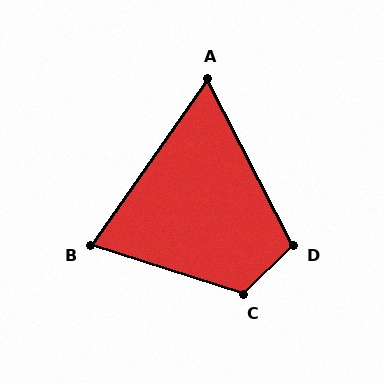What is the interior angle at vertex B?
Approximately 73 degrees (acute).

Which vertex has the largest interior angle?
C, at approximately 118 degrees.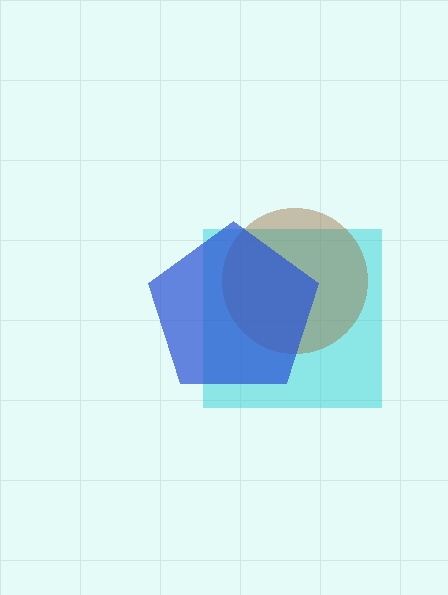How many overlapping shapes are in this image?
There are 3 overlapping shapes in the image.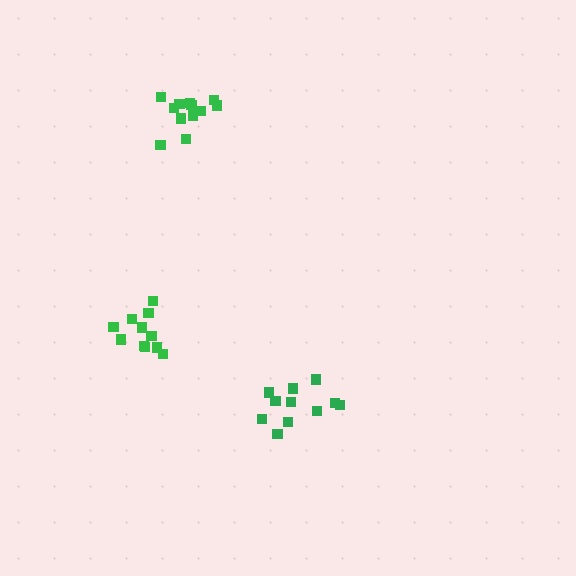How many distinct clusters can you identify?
There are 3 distinct clusters.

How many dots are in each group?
Group 1: 11 dots, Group 2: 12 dots, Group 3: 11 dots (34 total).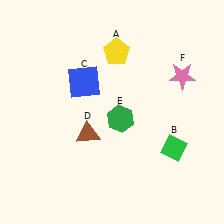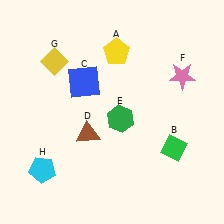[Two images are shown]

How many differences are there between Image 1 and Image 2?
There are 2 differences between the two images.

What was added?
A yellow diamond (G), a cyan pentagon (H) were added in Image 2.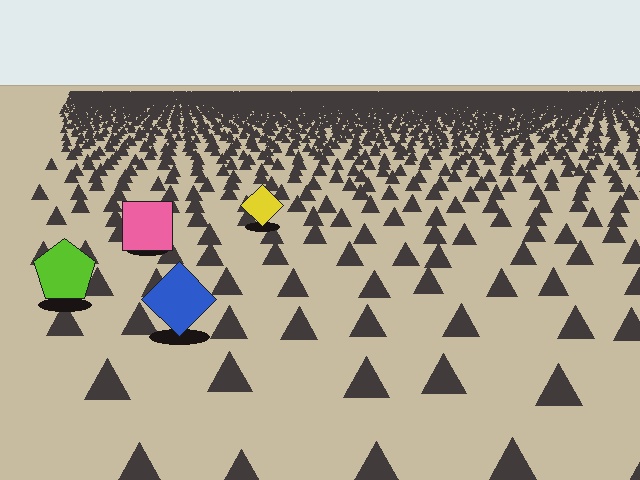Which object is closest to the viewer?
The blue diamond is closest. The texture marks near it are larger and more spread out.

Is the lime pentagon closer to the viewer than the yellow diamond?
Yes. The lime pentagon is closer — you can tell from the texture gradient: the ground texture is coarser near it.